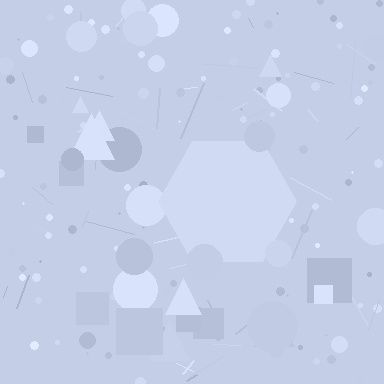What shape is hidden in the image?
A hexagon is hidden in the image.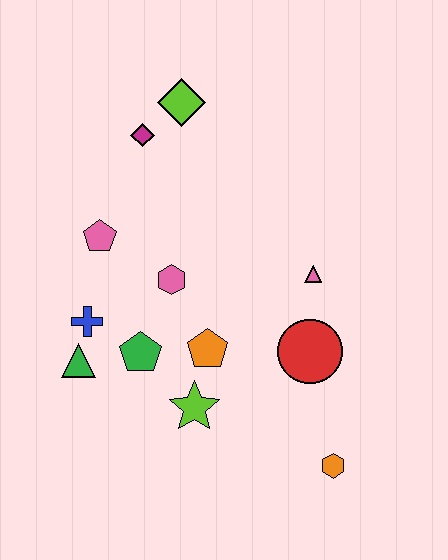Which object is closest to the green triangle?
The blue cross is closest to the green triangle.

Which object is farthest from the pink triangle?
The green triangle is farthest from the pink triangle.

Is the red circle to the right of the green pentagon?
Yes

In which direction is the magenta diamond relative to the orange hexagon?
The magenta diamond is above the orange hexagon.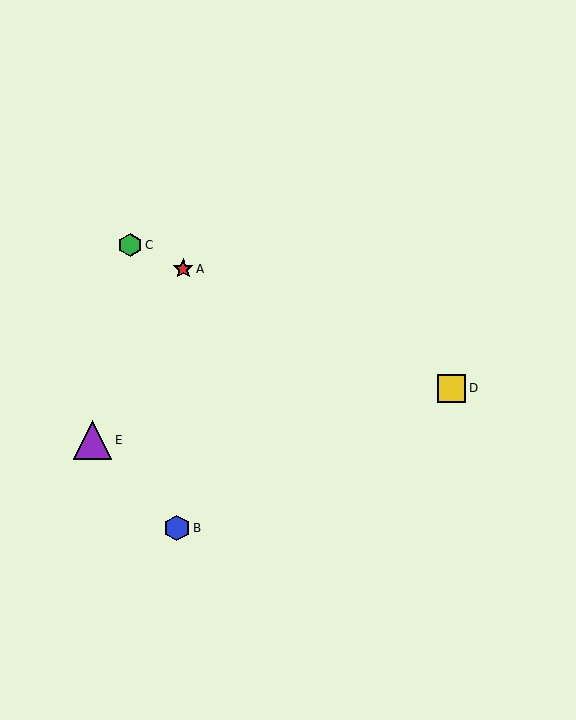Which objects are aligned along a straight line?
Objects A, C, D are aligned along a straight line.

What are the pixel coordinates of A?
Object A is at (183, 269).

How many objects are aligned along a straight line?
3 objects (A, C, D) are aligned along a straight line.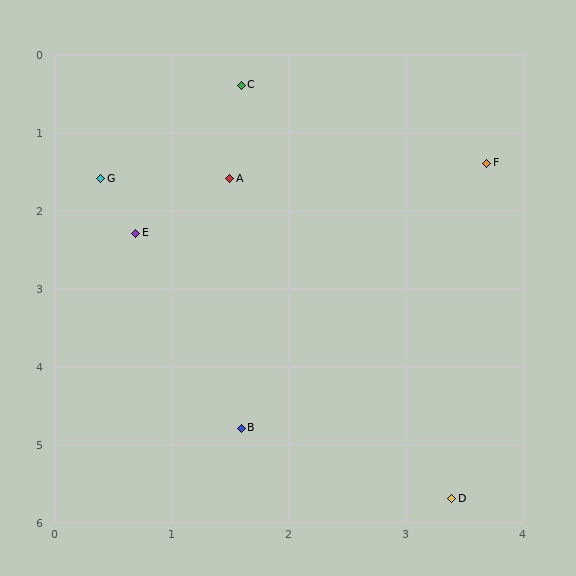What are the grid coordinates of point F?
Point F is at approximately (3.7, 1.4).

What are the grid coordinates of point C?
Point C is at approximately (1.6, 0.4).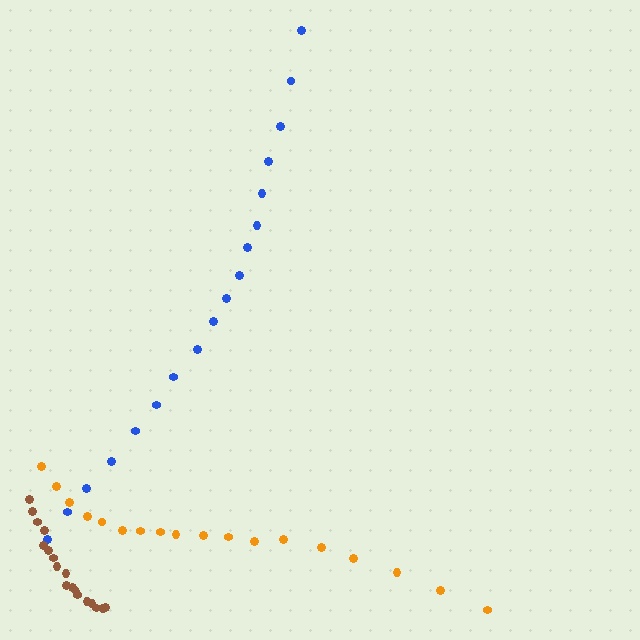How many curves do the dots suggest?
There are 3 distinct paths.